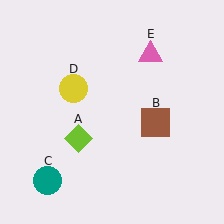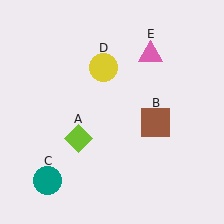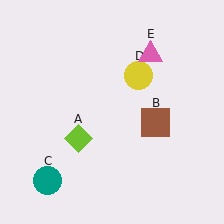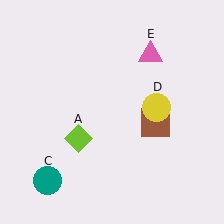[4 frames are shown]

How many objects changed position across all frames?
1 object changed position: yellow circle (object D).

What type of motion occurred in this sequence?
The yellow circle (object D) rotated clockwise around the center of the scene.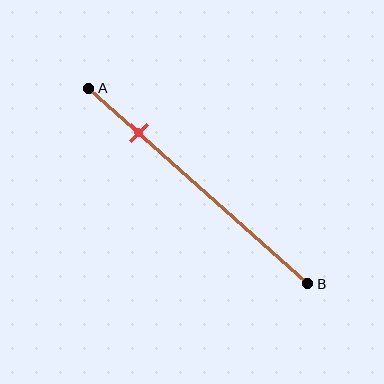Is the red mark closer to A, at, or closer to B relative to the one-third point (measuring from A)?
The red mark is closer to point A than the one-third point of segment AB.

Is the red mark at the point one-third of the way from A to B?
No, the mark is at about 25% from A, not at the 33% one-third point.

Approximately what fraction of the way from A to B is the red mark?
The red mark is approximately 25% of the way from A to B.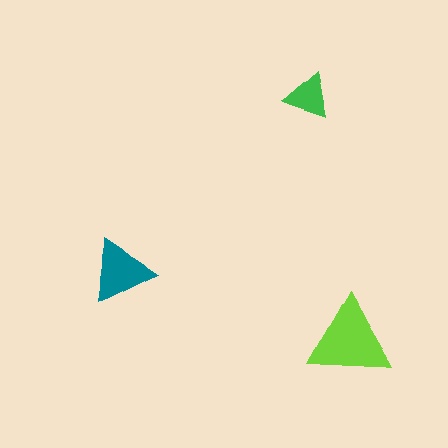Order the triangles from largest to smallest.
the lime one, the teal one, the green one.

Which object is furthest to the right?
The lime triangle is rightmost.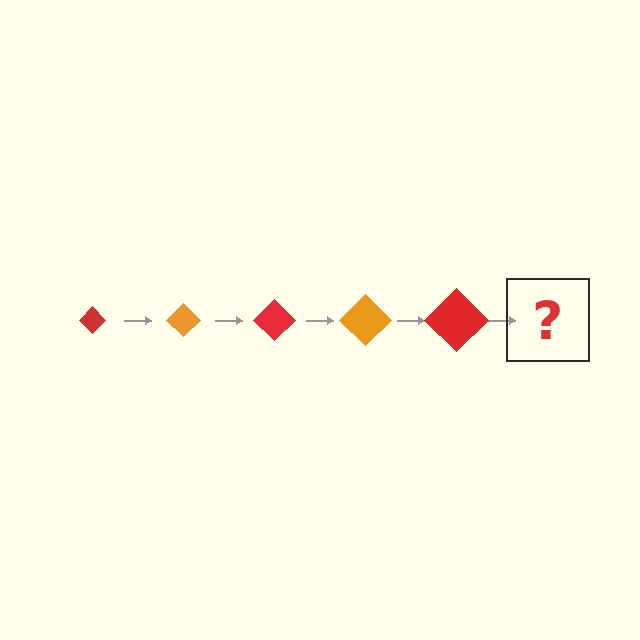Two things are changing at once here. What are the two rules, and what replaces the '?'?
The two rules are that the diamond grows larger each step and the color cycles through red and orange. The '?' should be an orange diamond, larger than the previous one.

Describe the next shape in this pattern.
It should be an orange diamond, larger than the previous one.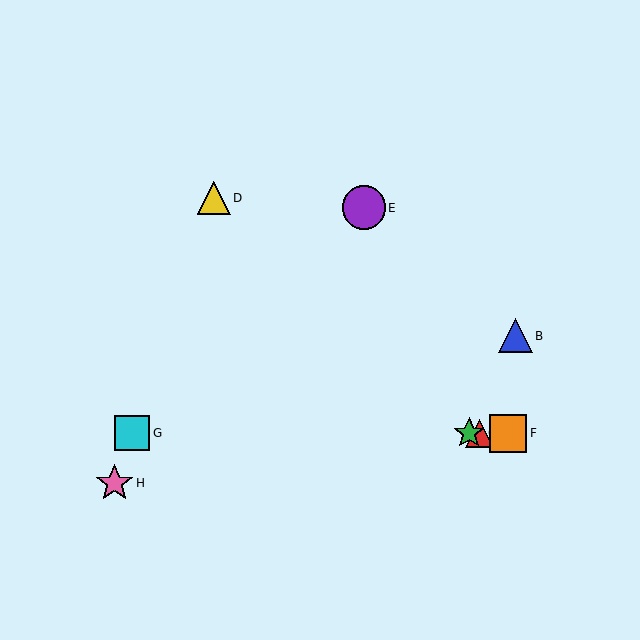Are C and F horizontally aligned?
Yes, both are at y≈433.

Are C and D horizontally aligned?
No, C is at y≈433 and D is at y≈198.